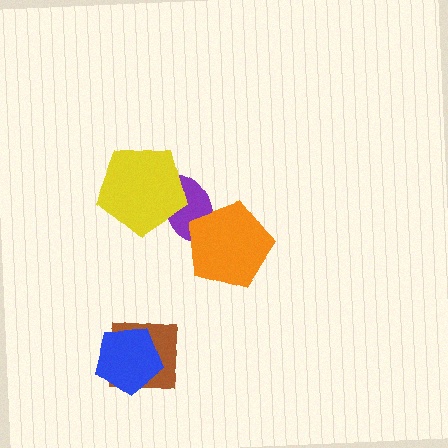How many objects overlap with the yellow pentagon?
1 object overlaps with the yellow pentagon.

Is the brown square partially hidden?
Yes, it is partially covered by another shape.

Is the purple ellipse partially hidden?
Yes, it is partially covered by another shape.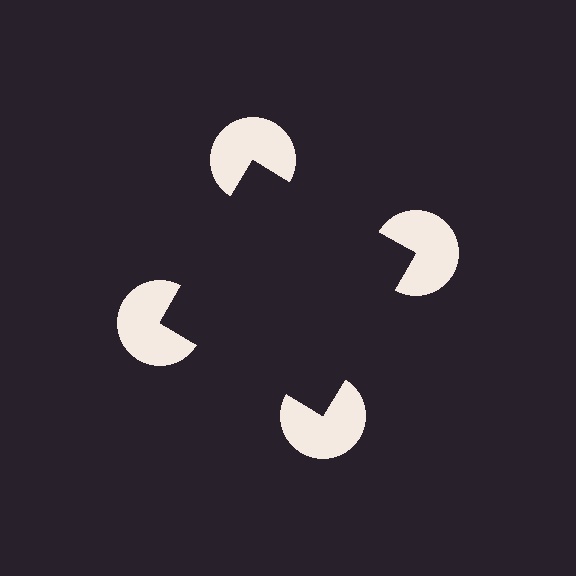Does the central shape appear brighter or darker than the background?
It typically appears slightly darker than the background, even though no actual brightness change is drawn.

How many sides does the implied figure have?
4 sides.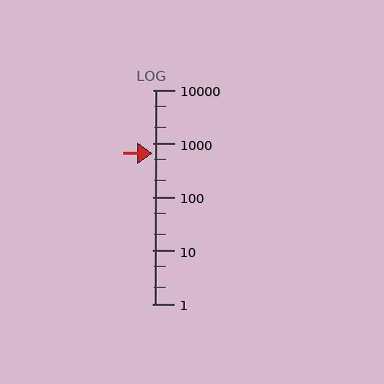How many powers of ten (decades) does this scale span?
The scale spans 4 decades, from 1 to 10000.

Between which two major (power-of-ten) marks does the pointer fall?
The pointer is between 100 and 1000.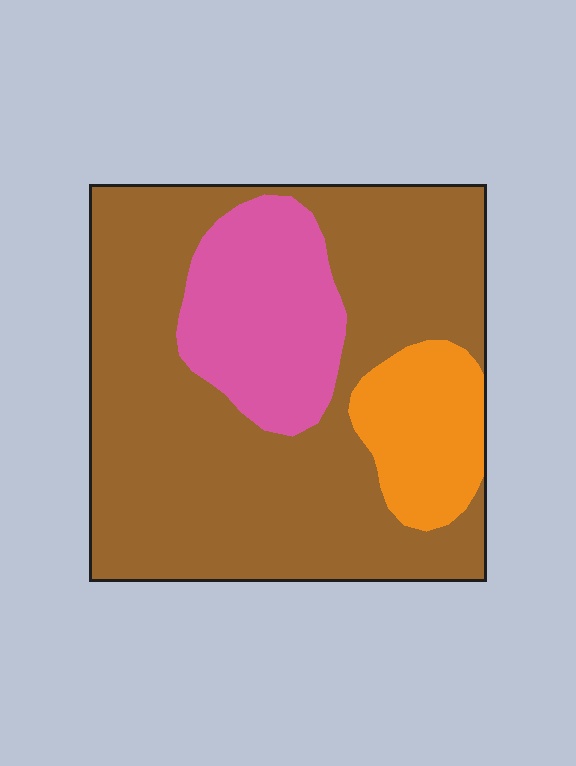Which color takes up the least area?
Orange, at roughly 10%.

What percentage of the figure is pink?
Pink covers about 20% of the figure.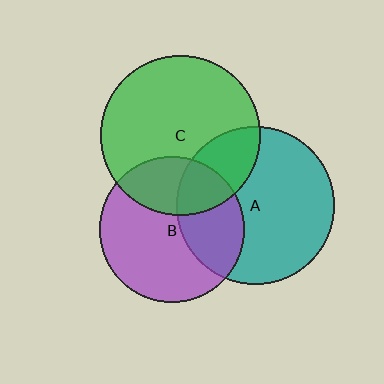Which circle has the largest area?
Circle C (green).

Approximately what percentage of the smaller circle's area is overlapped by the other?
Approximately 35%.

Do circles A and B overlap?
Yes.